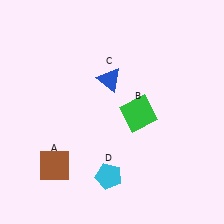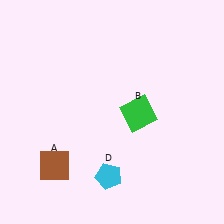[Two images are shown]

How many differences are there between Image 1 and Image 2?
There is 1 difference between the two images.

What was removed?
The blue triangle (C) was removed in Image 2.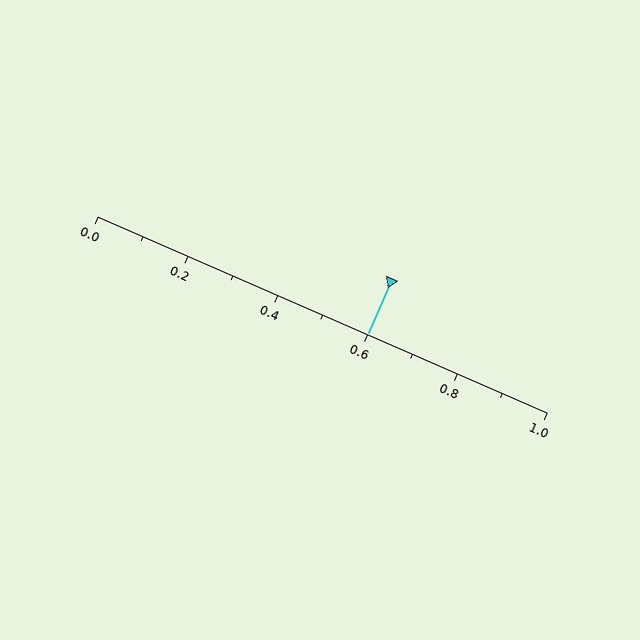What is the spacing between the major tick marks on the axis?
The major ticks are spaced 0.2 apart.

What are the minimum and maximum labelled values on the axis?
The axis runs from 0.0 to 1.0.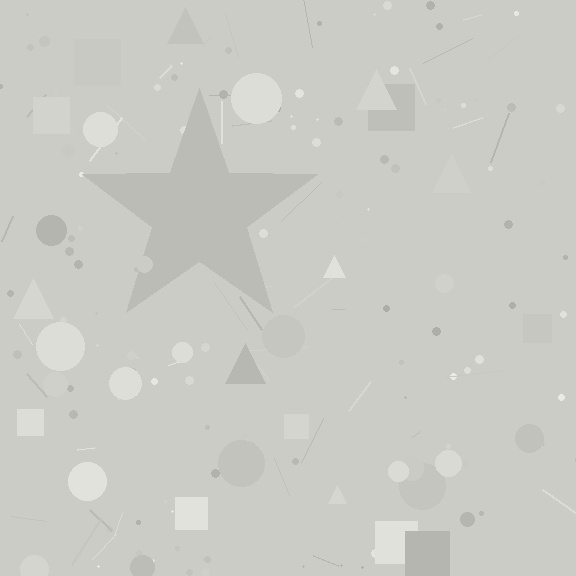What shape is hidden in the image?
A star is hidden in the image.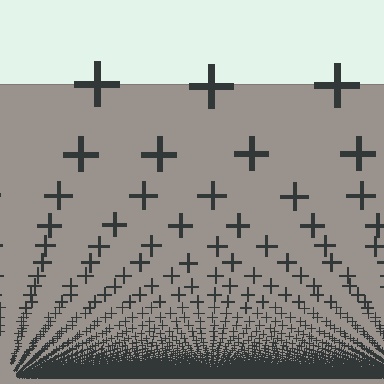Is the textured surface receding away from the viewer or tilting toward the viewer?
The surface appears to tilt toward the viewer. Texture elements get larger and sparser toward the top.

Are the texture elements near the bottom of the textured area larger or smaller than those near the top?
Smaller. The gradient is inverted — elements near the bottom are smaller and denser.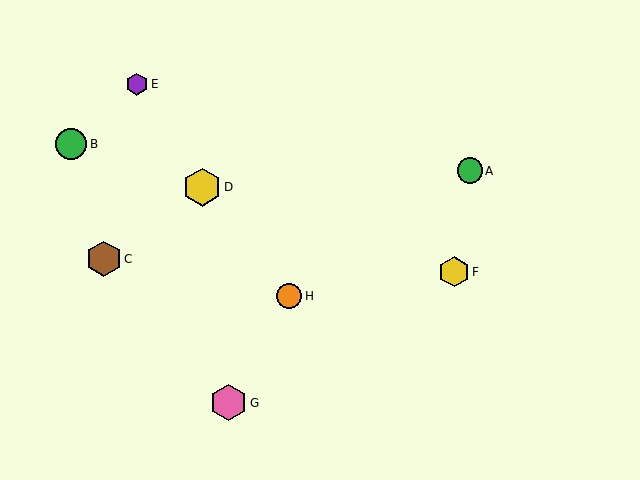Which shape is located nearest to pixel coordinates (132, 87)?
The purple hexagon (labeled E) at (137, 84) is nearest to that location.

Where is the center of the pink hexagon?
The center of the pink hexagon is at (229, 403).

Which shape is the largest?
The yellow hexagon (labeled D) is the largest.